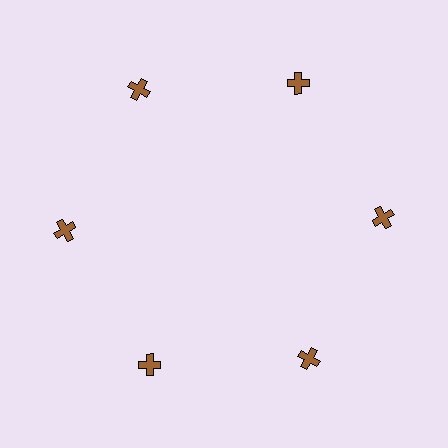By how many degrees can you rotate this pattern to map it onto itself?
The pattern maps onto itself every 60 degrees of rotation.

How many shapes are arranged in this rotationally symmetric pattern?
There are 6 shapes, arranged in 6 groups of 1.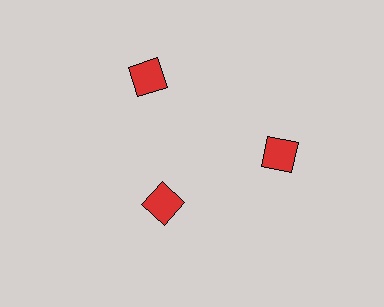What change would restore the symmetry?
The symmetry would be restored by moving it outward, back onto the ring so that all 3 squares sit at equal angles and equal distance from the center.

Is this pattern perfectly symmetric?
No. The 3 red squares are arranged in a ring, but one element near the 7 o'clock position is pulled inward toward the center, breaking the 3-fold rotational symmetry.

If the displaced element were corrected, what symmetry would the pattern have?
It would have 3-fold rotational symmetry — the pattern would map onto itself every 120 degrees.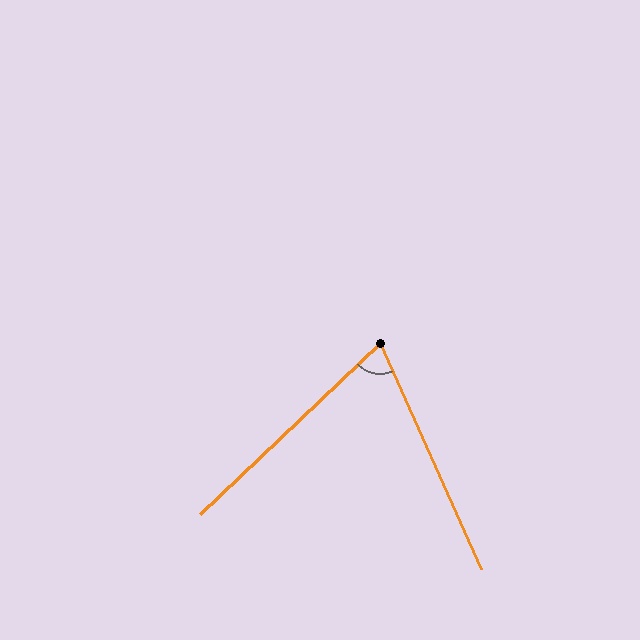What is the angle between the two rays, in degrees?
Approximately 71 degrees.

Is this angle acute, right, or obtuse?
It is acute.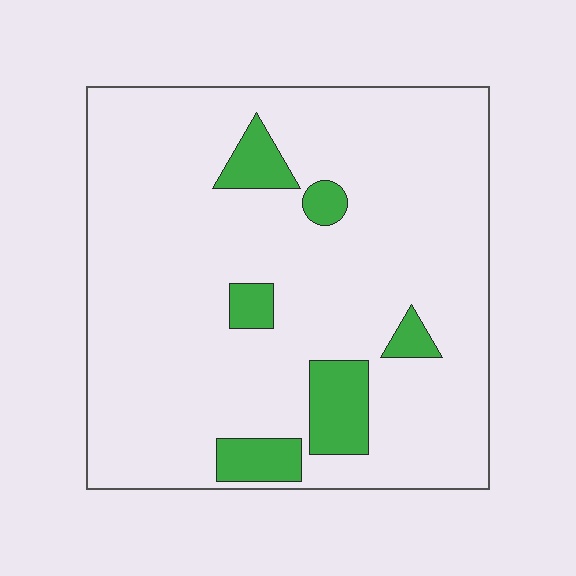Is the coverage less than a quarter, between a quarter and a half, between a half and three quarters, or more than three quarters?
Less than a quarter.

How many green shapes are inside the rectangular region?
6.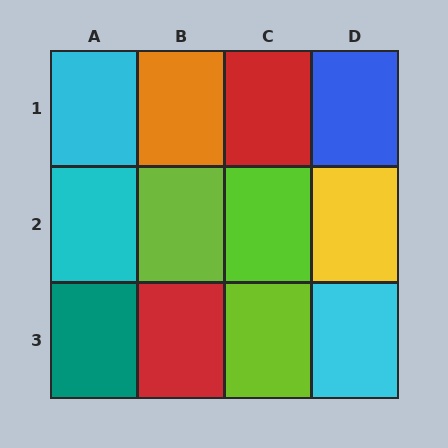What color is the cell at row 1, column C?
Red.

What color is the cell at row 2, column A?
Cyan.